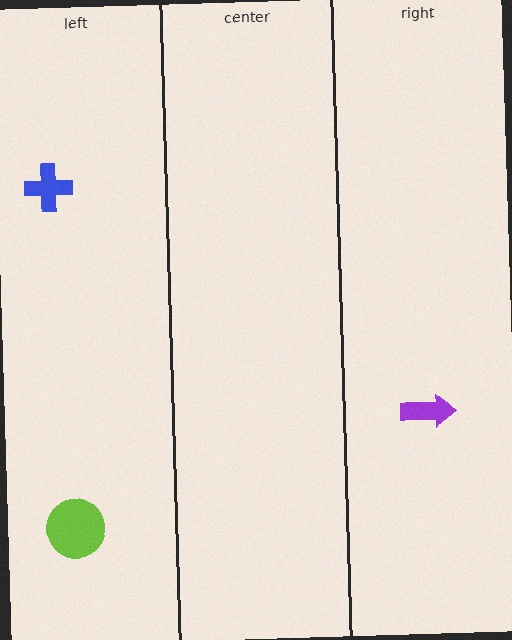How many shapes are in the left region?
2.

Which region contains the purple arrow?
The right region.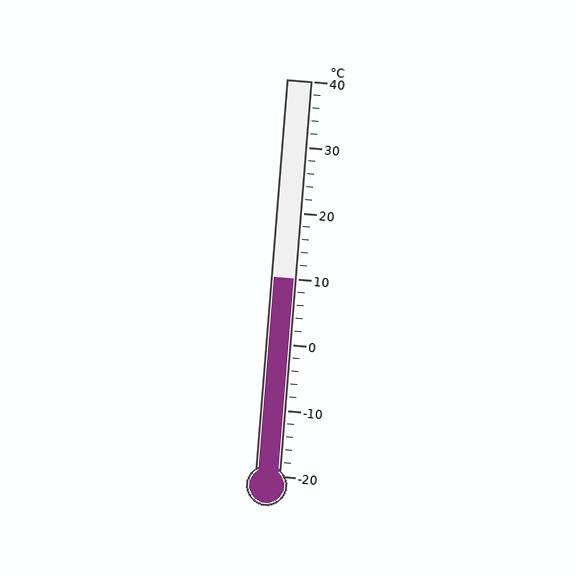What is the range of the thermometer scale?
The thermometer scale ranges from -20°C to 40°C.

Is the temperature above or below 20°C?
The temperature is below 20°C.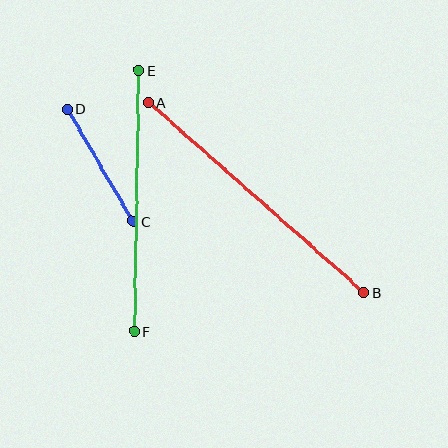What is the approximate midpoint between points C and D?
The midpoint is at approximately (100, 165) pixels.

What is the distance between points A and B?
The distance is approximately 287 pixels.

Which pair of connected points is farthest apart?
Points A and B are farthest apart.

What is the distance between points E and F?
The distance is approximately 261 pixels.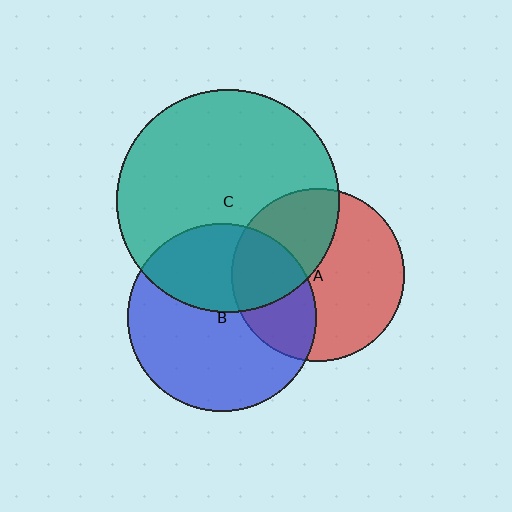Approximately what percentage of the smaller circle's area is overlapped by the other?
Approximately 40%.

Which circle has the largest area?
Circle C (teal).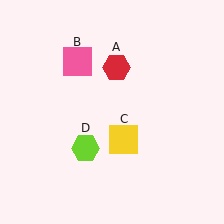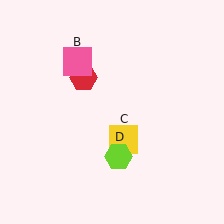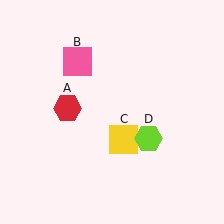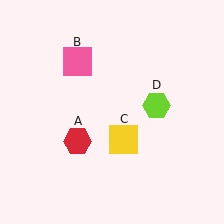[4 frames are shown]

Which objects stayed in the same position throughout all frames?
Pink square (object B) and yellow square (object C) remained stationary.